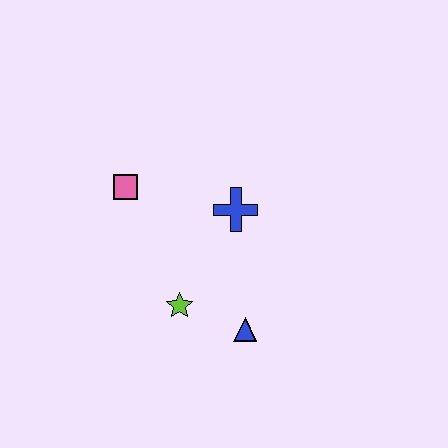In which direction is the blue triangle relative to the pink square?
The blue triangle is below the pink square.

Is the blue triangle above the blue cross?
No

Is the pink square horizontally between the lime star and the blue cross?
No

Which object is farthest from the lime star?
The pink square is farthest from the lime star.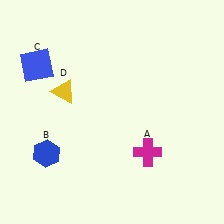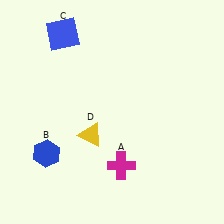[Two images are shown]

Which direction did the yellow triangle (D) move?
The yellow triangle (D) moved down.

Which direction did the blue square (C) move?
The blue square (C) moved up.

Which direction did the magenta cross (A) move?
The magenta cross (A) moved left.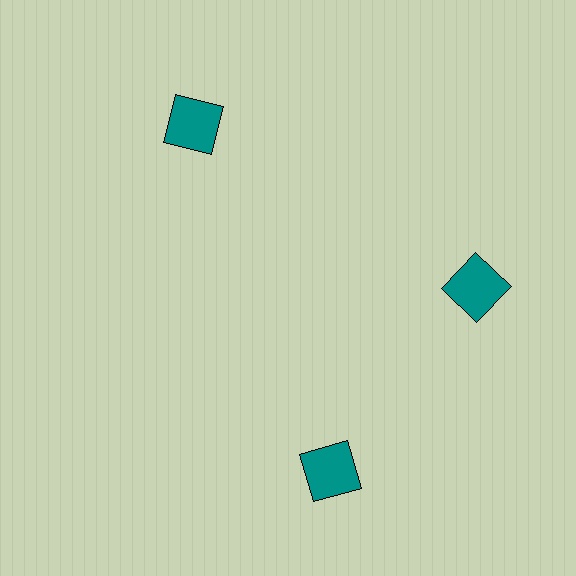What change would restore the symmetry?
The symmetry would be restored by rotating it back into even spacing with its neighbors so that all 3 squares sit at equal angles and equal distance from the center.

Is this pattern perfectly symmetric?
No. The 3 teal squares are arranged in a ring, but one element near the 7 o'clock position is rotated out of alignment along the ring, breaking the 3-fold rotational symmetry.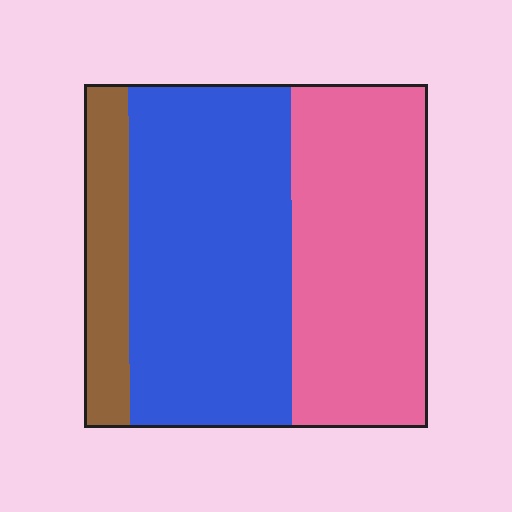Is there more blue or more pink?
Blue.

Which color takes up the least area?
Brown, at roughly 15%.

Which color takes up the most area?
Blue, at roughly 45%.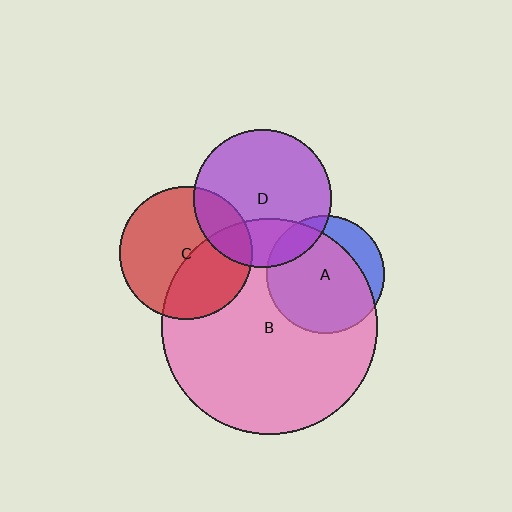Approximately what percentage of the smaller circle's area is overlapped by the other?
Approximately 20%.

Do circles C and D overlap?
Yes.